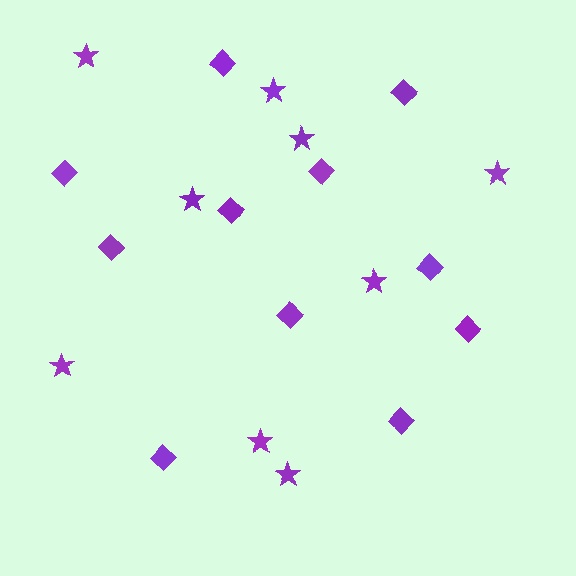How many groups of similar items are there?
There are 2 groups: one group of stars (9) and one group of diamonds (11).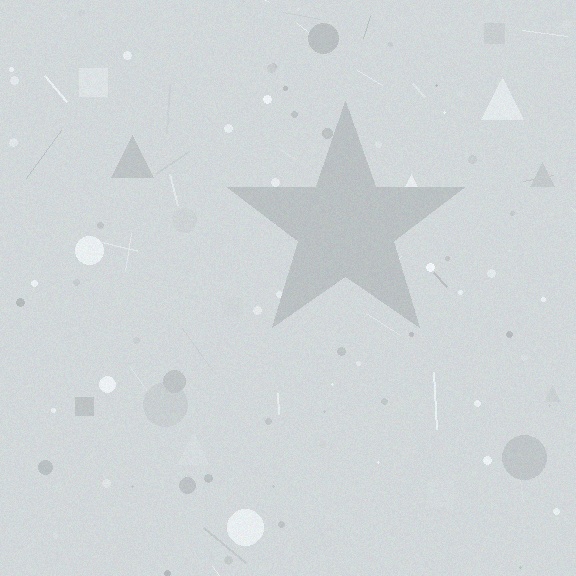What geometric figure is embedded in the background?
A star is embedded in the background.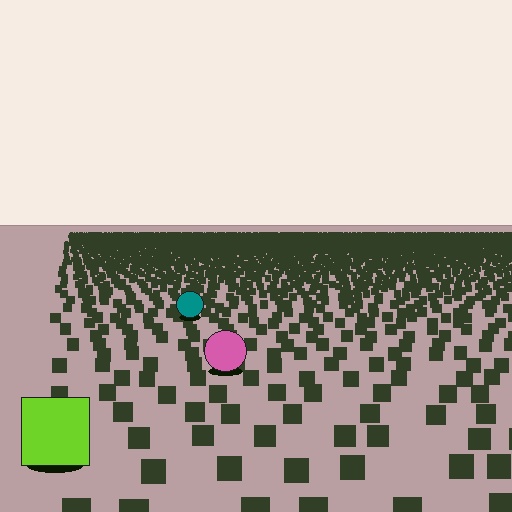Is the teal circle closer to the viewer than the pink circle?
No. The pink circle is closer — you can tell from the texture gradient: the ground texture is coarser near it.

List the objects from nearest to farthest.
From nearest to farthest: the lime square, the pink circle, the teal circle.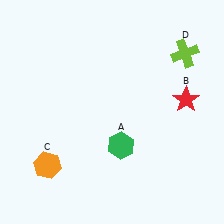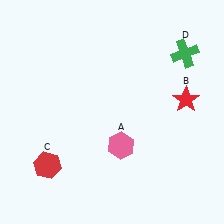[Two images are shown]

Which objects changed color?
A changed from green to pink. C changed from orange to red. D changed from lime to green.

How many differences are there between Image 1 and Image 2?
There are 3 differences between the two images.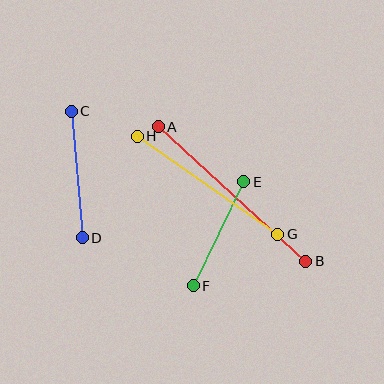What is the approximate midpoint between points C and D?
The midpoint is at approximately (77, 175) pixels.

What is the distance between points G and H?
The distance is approximately 172 pixels.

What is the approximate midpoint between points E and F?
The midpoint is at approximately (219, 234) pixels.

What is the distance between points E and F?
The distance is approximately 115 pixels.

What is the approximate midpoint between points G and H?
The midpoint is at approximately (208, 185) pixels.